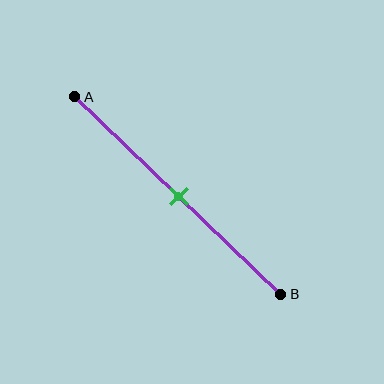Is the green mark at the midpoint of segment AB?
Yes, the mark is approximately at the midpoint.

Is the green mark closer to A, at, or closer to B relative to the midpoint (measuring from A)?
The green mark is approximately at the midpoint of segment AB.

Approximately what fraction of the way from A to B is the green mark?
The green mark is approximately 50% of the way from A to B.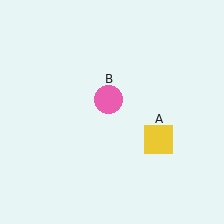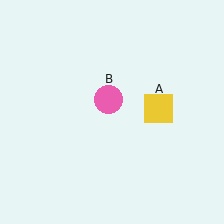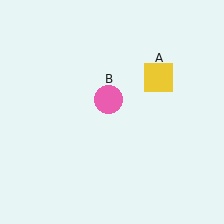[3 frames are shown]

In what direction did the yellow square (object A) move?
The yellow square (object A) moved up.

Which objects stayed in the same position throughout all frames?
Pink circle (object B) remained stationary.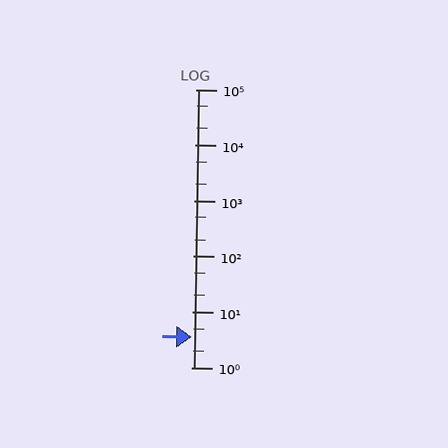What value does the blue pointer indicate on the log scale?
The pointer indicates approximately 3.6.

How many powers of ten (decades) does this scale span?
The scale spans 5 decades, from 1 to 100000.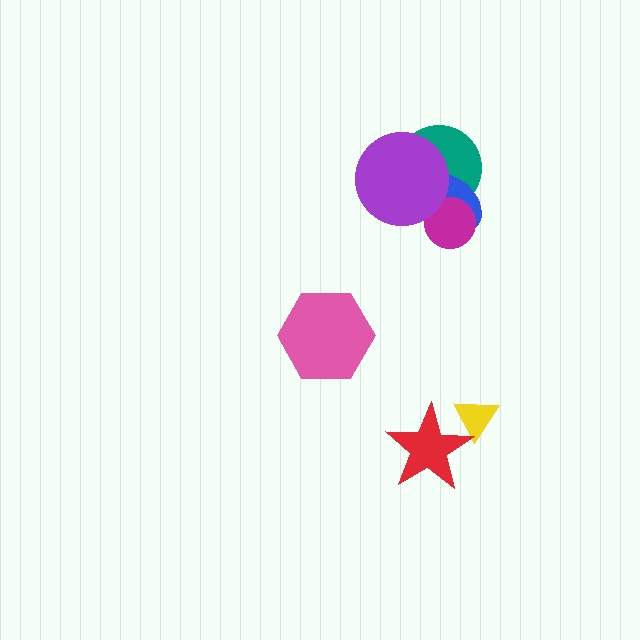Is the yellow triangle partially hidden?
Yes, it is partially covered by another shape.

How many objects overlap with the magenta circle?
2 objects overlap with the magenta circle.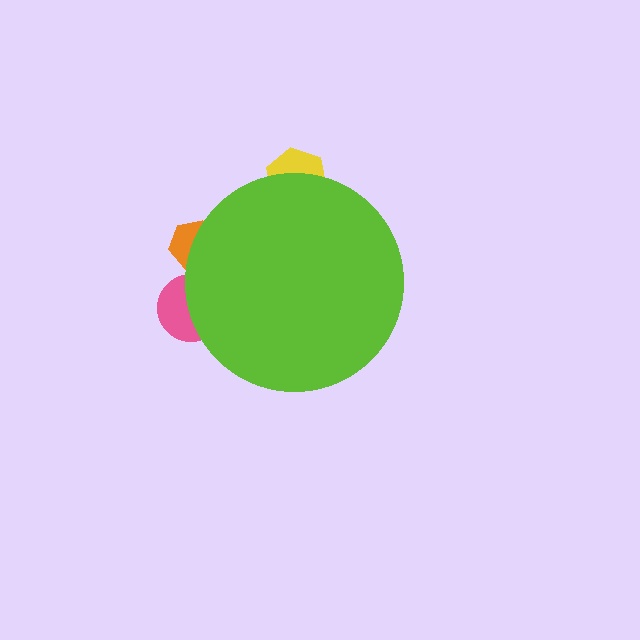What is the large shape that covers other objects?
A lime circle.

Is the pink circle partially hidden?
Yes, the pink circle is partially hidden behind the lime circle.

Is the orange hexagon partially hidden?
Yes, the orange hexagon is partially hidden behind the lime circle.